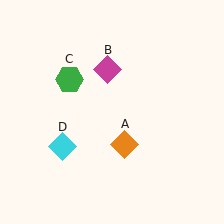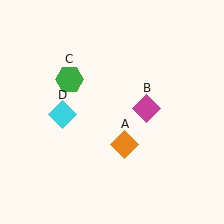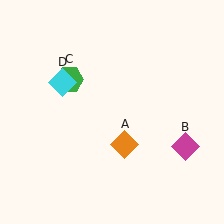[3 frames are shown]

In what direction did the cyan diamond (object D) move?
The cyan diamond (object D) moved up.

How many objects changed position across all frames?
2 objects changed position: magenta diamond (object B), cyan diamond (object D).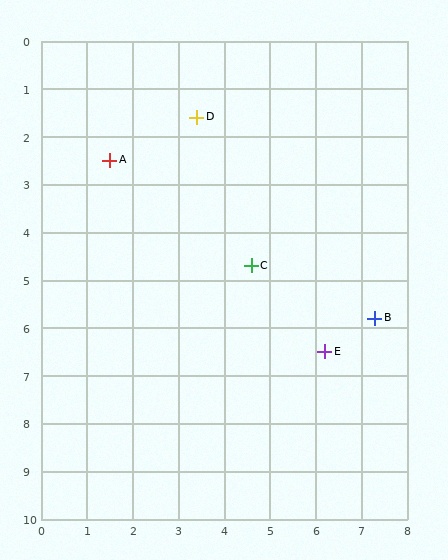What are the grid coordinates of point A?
Point A is at approximately (1.5, 2.5).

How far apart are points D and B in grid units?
Points D and B are about 5.7 grid units apart.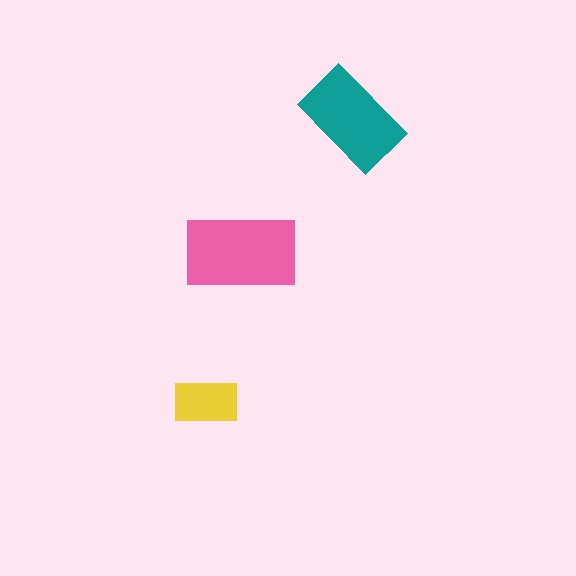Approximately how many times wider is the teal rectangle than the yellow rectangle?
About 1.5 times wider.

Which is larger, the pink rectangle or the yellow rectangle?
The pink one.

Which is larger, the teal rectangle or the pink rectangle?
The pink one.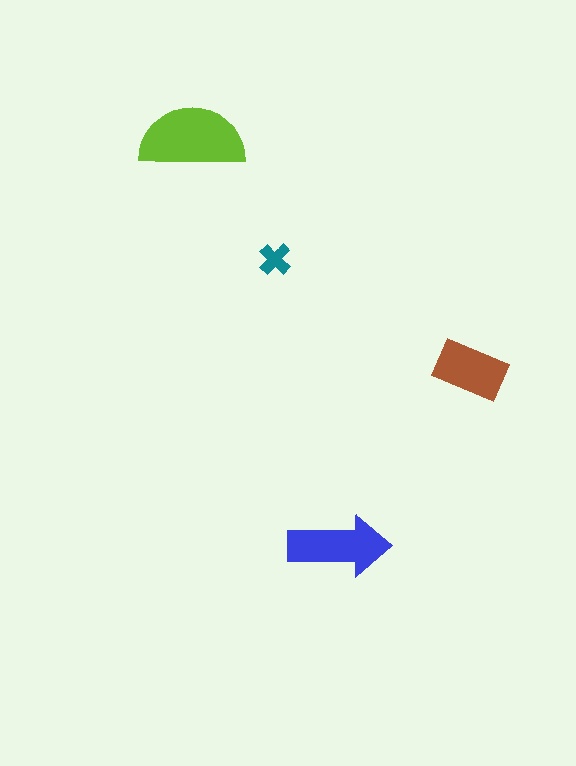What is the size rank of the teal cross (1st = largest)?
4th.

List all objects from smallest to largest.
The teal cross, the brown rectangle, the blue arrow, the lime semicircle.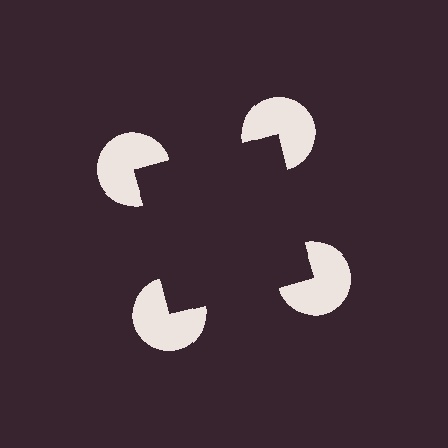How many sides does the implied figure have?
4 sides.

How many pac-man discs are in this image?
There are 4 — one at each vertex of the illusory square.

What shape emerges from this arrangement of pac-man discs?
An illusory square — its edges are inferred from the aligned wedge cuts in the pac-man discs, not physically drawn.